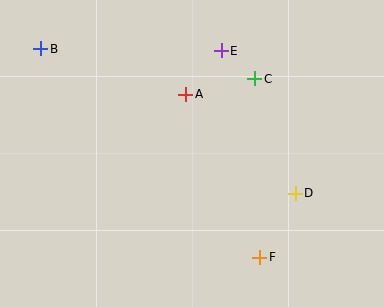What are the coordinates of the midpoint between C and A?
The midpoint between C and A is at (220, 87).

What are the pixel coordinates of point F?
Point F is at (260, 257).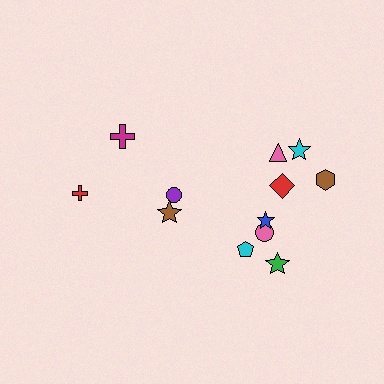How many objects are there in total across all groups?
There are 12 objects.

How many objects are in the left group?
There are 4 objects.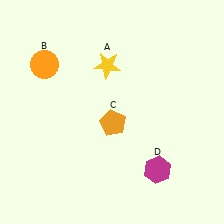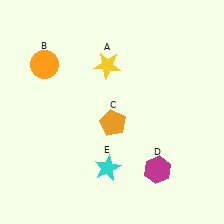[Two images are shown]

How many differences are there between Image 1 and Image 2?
There is 1 difference between the two images.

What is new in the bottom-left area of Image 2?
A cyan star (E) was added in the bottom-left area of Image 2.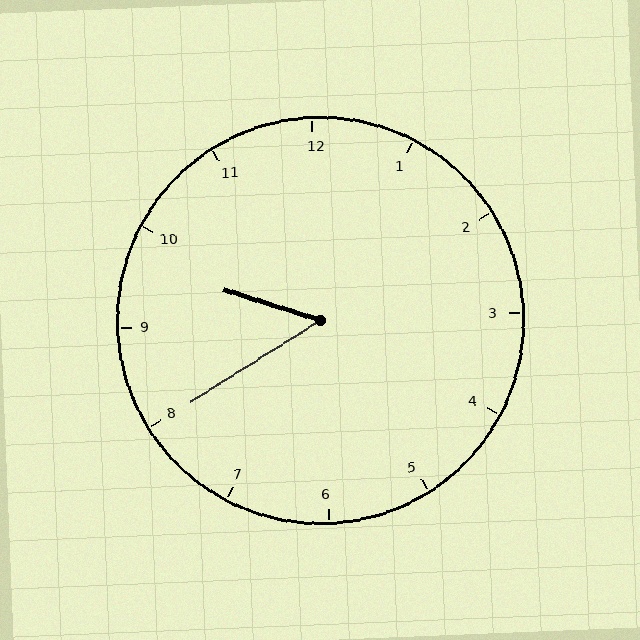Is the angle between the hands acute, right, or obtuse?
It is acute.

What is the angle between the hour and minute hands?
Approximately 50 degrees.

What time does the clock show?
9:40.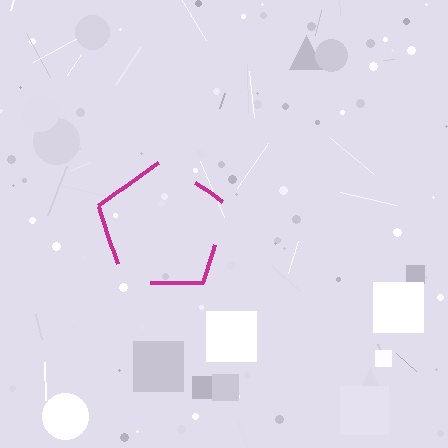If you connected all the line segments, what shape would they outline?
They would outline a pentagon.